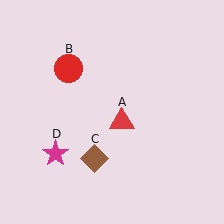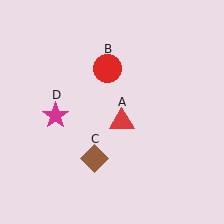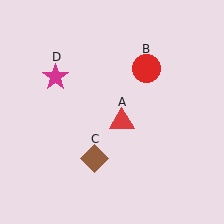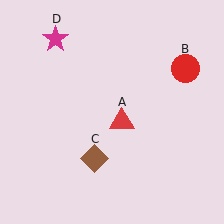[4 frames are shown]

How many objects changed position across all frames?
2 objects changed position: red circle (object B), magenta star (object D).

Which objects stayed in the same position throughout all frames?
Red triangle (object A) and brown diamond (object C) remained stationary.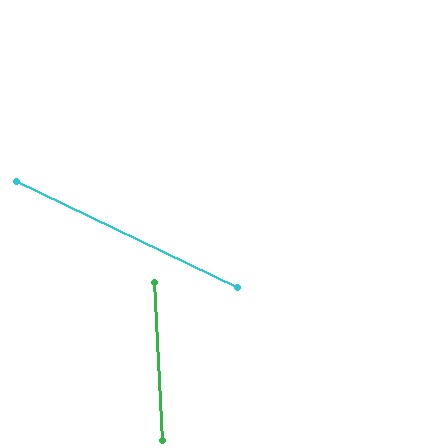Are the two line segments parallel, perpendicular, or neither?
Neither parallel nor perpendicular — they differ by about 61°.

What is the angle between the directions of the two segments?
Approximately 61 degrees.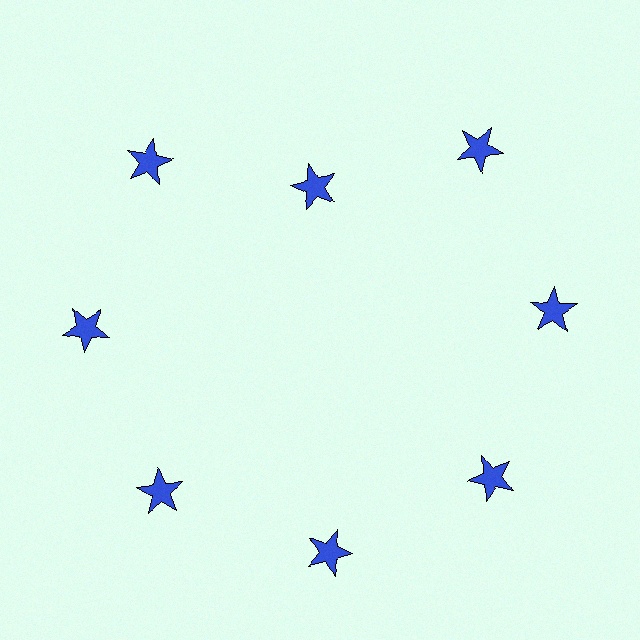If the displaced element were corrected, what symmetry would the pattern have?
It would have 8-fold rotational symmetry — the pattern would map onto itself every 45 degrees.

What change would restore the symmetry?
The symmetry would be restored by moving it outward, back onto the ring so that all 8 stars sit at equal angles and equal distance from the center.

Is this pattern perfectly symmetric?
No. The 8 blue stars are arranged in a ring, but one element near the 12 o'clock position is pulled inward toward the center, breaking the 8-fold rotational symmetry.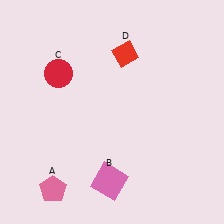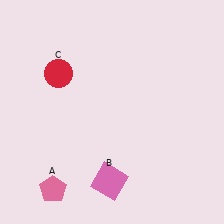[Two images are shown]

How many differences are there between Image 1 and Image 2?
There is 1 difference between the two images.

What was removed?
The red diamond (D) was removed in Image 2.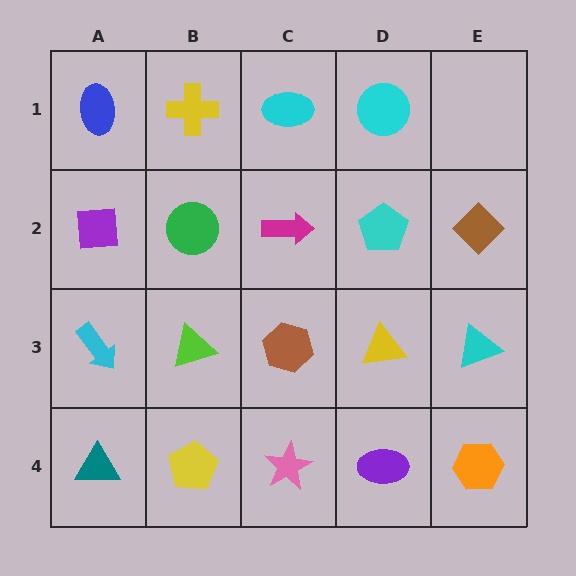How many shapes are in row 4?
5 shapes.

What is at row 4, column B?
A yellow pentagon.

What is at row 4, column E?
An orange hexagon.